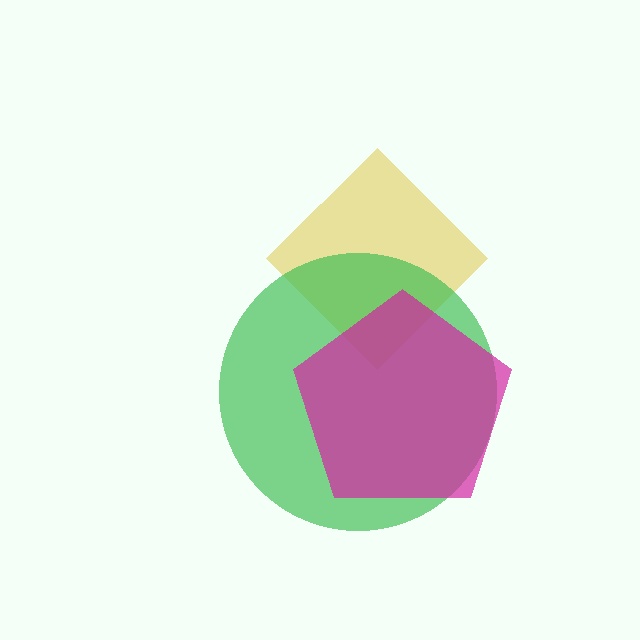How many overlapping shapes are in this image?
There are 3 overlapping shapes in the image.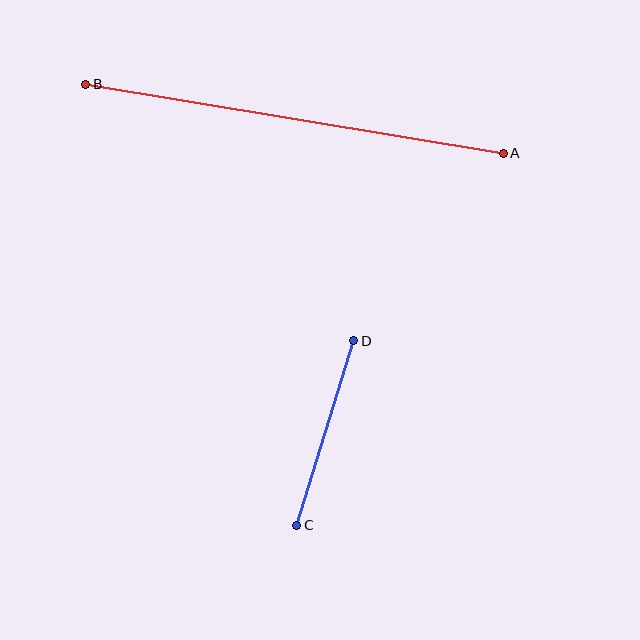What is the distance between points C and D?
The distance is approximately 193 pixels.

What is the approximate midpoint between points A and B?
The midpoint is at approximately (294, 119) pixels.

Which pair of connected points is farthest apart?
Points A and B are farthest apart.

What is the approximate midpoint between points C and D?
The midpoint is at approximately (325, 433) pixels.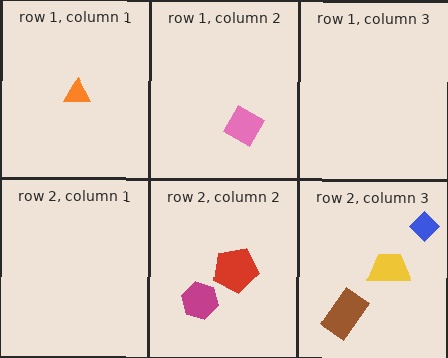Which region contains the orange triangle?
The row 1, column 1 region.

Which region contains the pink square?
The row 1, column 2 region.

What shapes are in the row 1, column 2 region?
The pink square.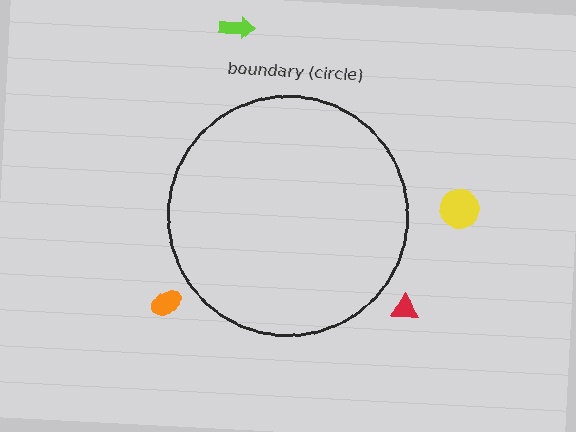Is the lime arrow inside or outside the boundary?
Outside.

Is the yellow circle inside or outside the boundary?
Outside.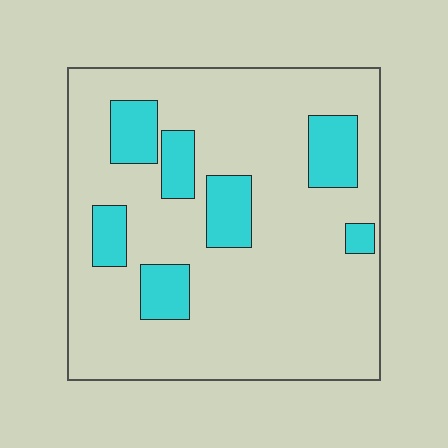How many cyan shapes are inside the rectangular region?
7.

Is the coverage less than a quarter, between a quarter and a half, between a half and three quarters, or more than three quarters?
Less than a quarter.